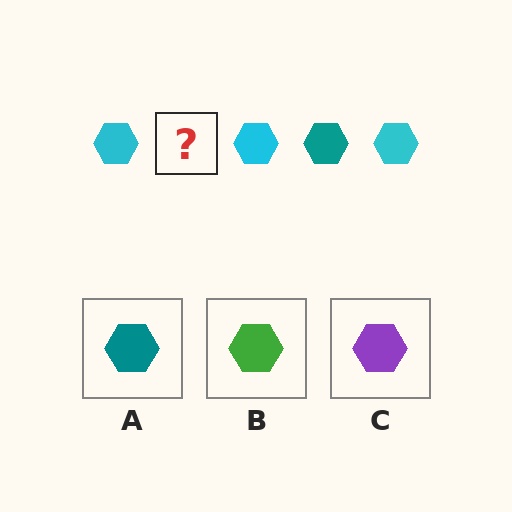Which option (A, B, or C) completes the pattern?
A.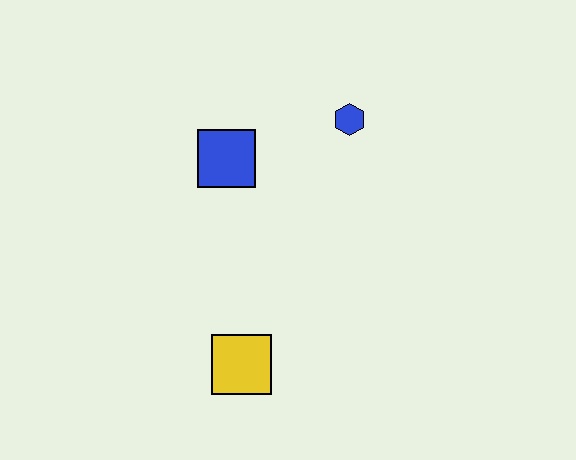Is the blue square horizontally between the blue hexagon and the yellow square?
No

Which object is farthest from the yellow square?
The blue hexagon is farthest from the yellow square.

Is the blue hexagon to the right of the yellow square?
Yes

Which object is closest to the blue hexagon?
The blue square is closest to the blue hexagon.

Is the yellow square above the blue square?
No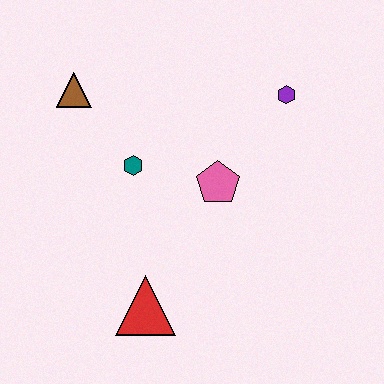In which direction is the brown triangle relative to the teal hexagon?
The brown triangle is above the teal hexagon.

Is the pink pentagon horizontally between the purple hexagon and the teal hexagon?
Yes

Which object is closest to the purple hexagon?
The pink pentagon is closest to the purple hexagon.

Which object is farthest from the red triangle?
The purple hexagon is farthest from the red triangle.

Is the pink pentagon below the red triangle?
No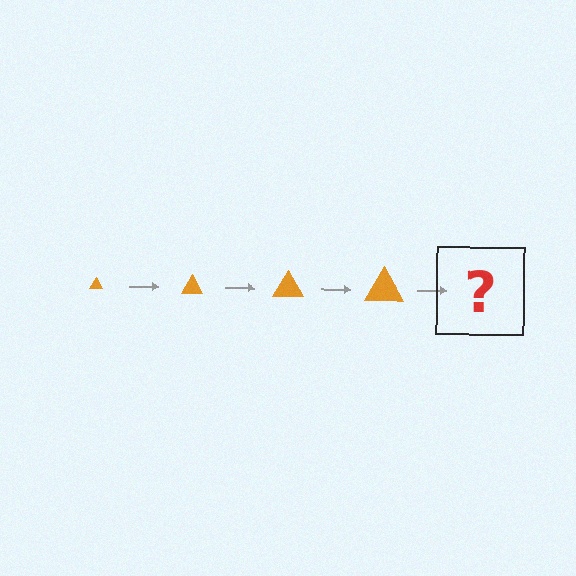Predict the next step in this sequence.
The next step is an orange triangle, larger than the previous one.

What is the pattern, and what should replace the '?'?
The pattern is that the triangle gets progressively larger each step. The '?' should be an orange triangle, larger than the previous one.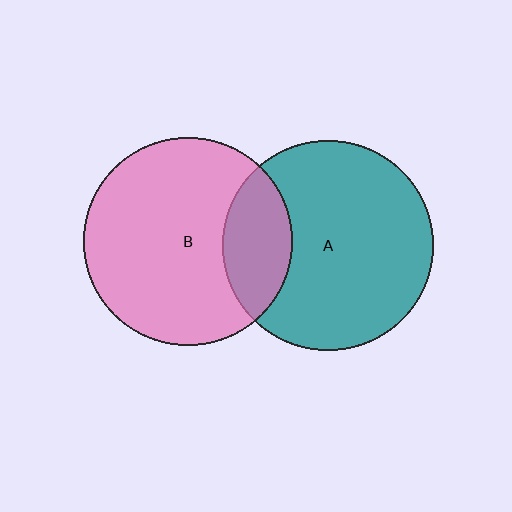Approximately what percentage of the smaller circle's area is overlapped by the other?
Approximately 20%.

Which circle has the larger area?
Circle A (teal).